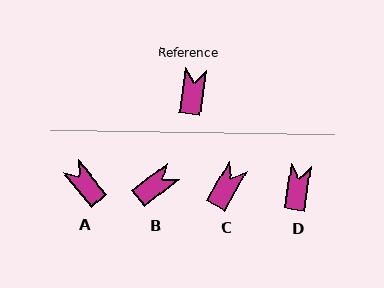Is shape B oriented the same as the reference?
No, it is off by about 44 degrees.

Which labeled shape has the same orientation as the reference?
D.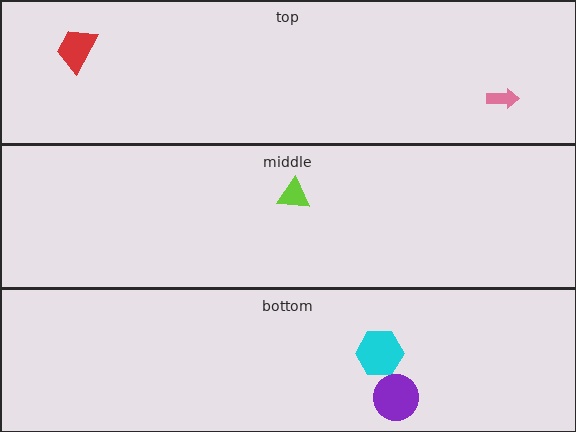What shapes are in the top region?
The pink arrow, the red trapezoid.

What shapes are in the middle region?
The lime triangle.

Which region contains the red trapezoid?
The top region.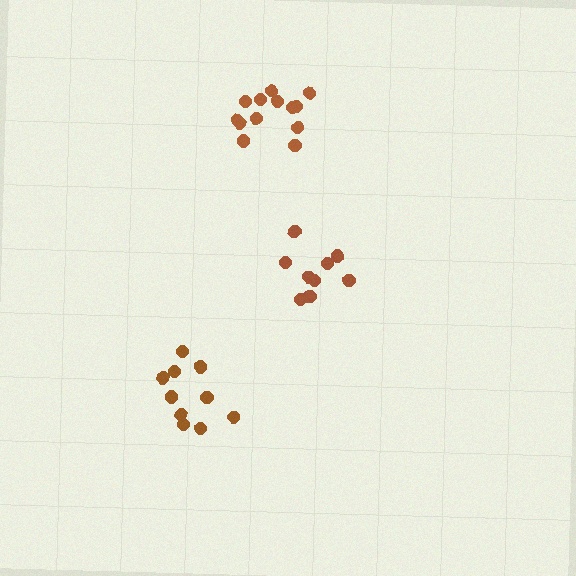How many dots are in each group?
Group 1: 13 dots, Group 2: 10 dots, Group 3: 9 dots (32 total).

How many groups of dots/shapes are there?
There are 3 groups.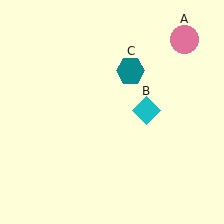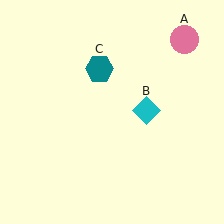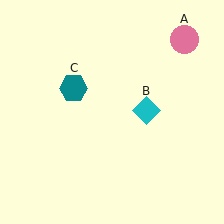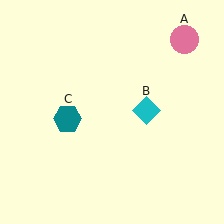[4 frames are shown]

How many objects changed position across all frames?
1 object changed position: teal hexagon (object C).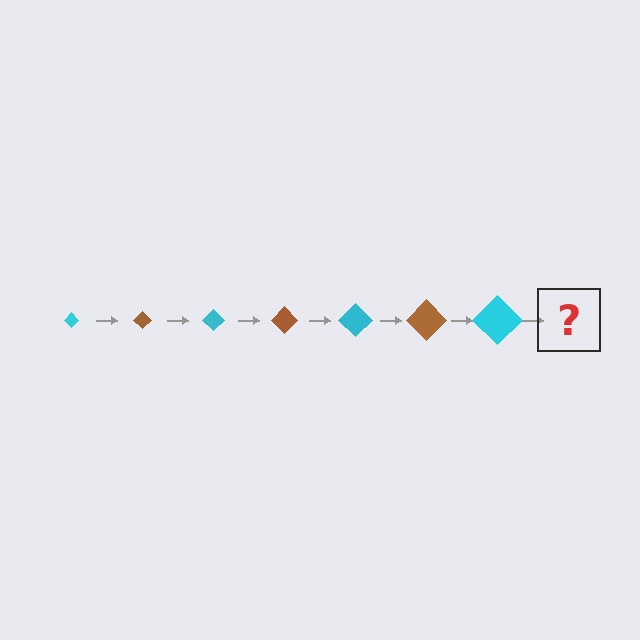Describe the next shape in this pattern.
It should be a brown diamond, larger than the previous one.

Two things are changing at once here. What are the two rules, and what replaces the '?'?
The two rules are that the diamond grows larger each step and the color cycles through cyan and brown. The '?' should be a brown diamond, larger than the previous one.